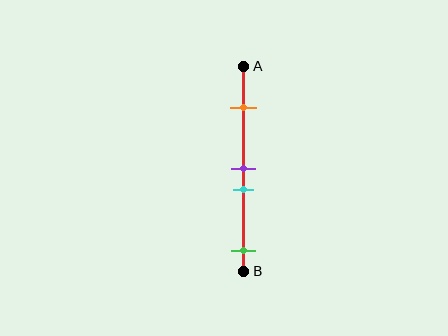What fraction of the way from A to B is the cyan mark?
The cyan mark is approximately 60% (0.6) of the way from A to B.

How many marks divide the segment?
There are 4 marks dividing the segment.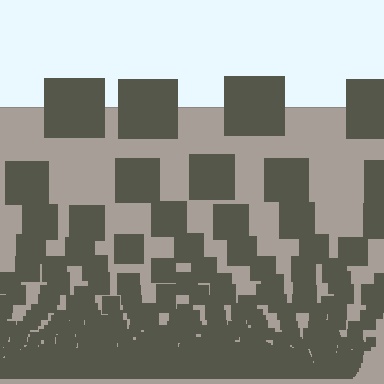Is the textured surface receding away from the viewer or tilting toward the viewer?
The surface appears to tilt toward the viewer. Texture elements get larger and sparser toward the top.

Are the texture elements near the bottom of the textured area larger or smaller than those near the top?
Smaller. The gradient is inverted — elements near the bottom are smaller and denser.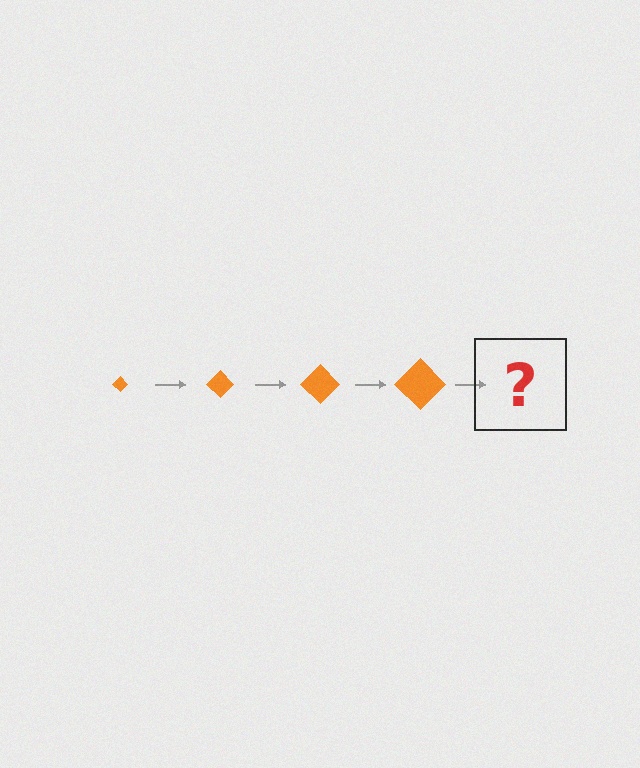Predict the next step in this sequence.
The next step is an orange diamond, larger than the previous one.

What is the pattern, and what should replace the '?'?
The pattern is that the diamond gets progressively larger each step. The '?' should be an orange diamond, larger than the previous one.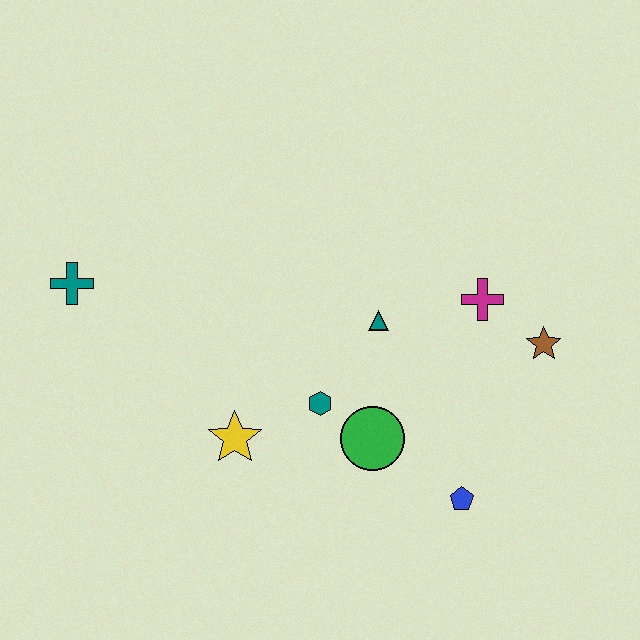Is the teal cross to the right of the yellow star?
No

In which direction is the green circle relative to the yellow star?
The green circle is to the right of the yellow star.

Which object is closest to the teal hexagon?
The green circle is closest to the teal hexagon.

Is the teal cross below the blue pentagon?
No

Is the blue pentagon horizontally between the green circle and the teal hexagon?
No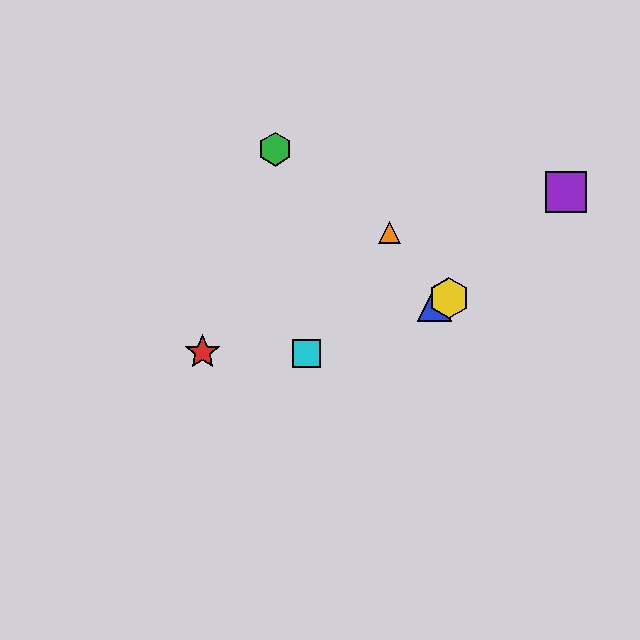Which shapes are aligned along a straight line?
The blue triangle, the yellow hexagon, the cyan square are aligned along a straight line.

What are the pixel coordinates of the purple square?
The purple square is at (566, 192).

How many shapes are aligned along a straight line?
3 shapes (the blue triangle, the yellow hexagon, the cyan square) are aligned along a straight line.